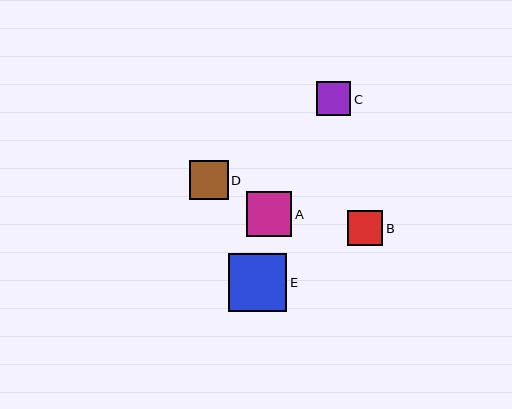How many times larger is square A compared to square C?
Square A is approximately 1.3 times the size of square C.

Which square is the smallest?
Square C is the smallest with a size of approximately 34 pixels.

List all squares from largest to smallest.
From largest to smallest: E, A, D, B, C.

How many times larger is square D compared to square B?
Square D is approximately 1.1 times the size of square B.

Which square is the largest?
Square E is the largest with a size of approximately 58 pixels.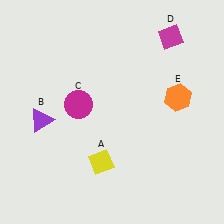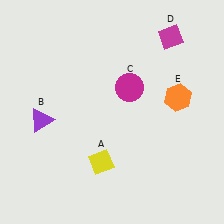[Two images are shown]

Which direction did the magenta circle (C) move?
The magenta circle (C) moved right.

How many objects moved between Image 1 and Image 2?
1 object moved between the two images.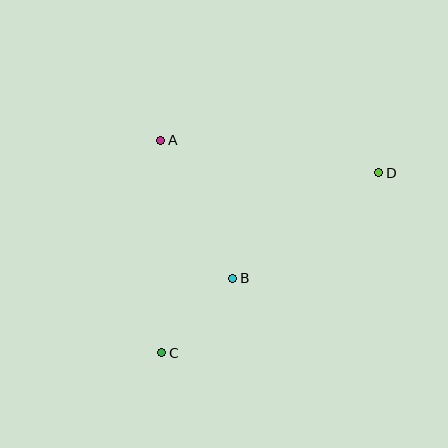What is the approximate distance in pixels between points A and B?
The distance between A and B is approximately 156 pixels.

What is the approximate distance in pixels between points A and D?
The distance between A and D is approximately 221 pixels.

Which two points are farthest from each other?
Points C and D are farthest from each other.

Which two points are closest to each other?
Points B and C are closest to each other.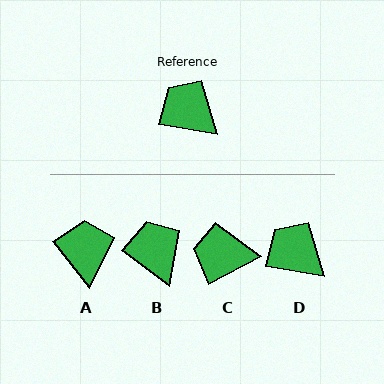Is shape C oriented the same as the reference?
No, it is off by about 37 degrees.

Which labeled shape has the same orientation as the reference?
D.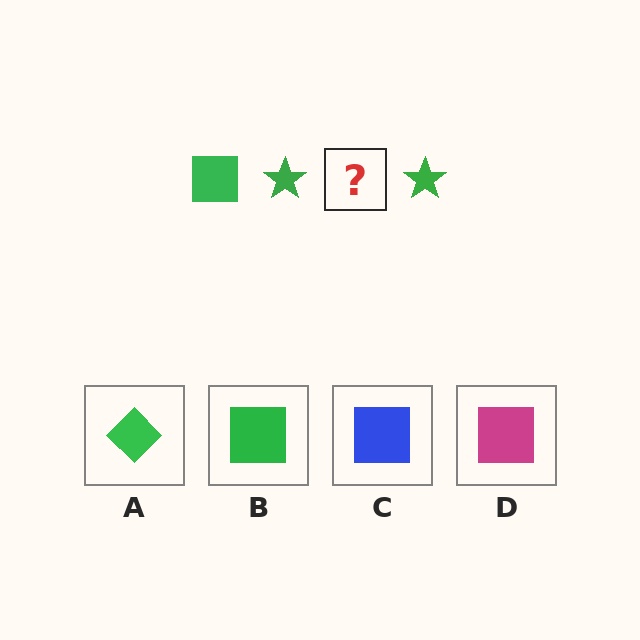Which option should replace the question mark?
Option B.